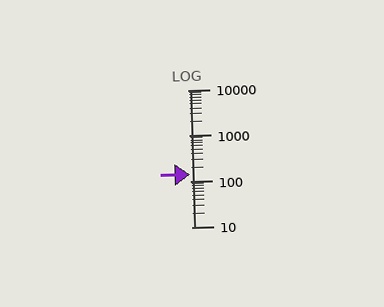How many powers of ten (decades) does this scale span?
The scale spans 3 decades, from 10 to 10000.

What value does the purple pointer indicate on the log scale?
The pointer indicates approximately 140.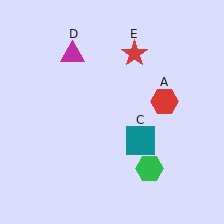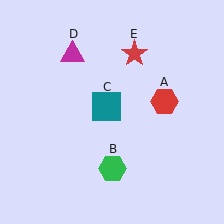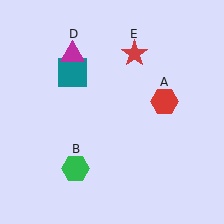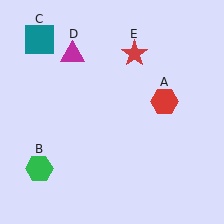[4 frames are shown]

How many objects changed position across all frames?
2 objects changed position: green hexagon (object B), teal square (object C).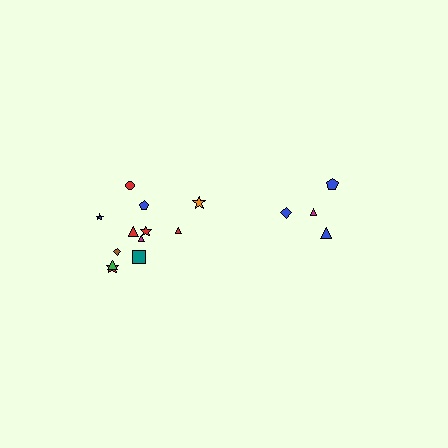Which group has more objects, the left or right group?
The left group.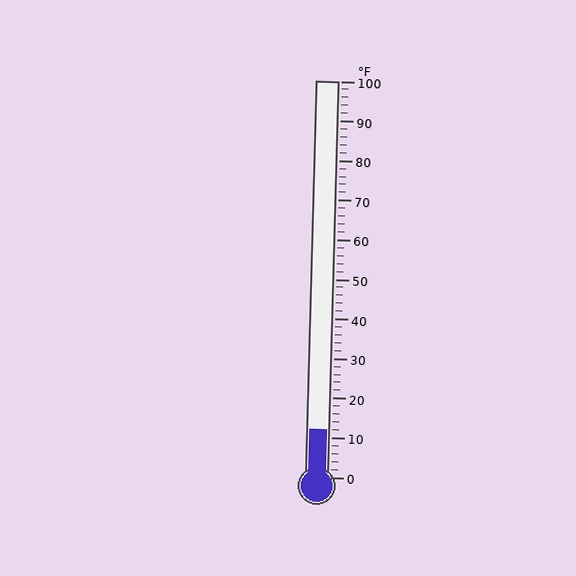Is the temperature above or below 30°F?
The temperature is below 30°F.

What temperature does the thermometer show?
The thermometer shows approximately 12°F.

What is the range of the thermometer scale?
The thermometer scale ranges from 0°F to 100°F.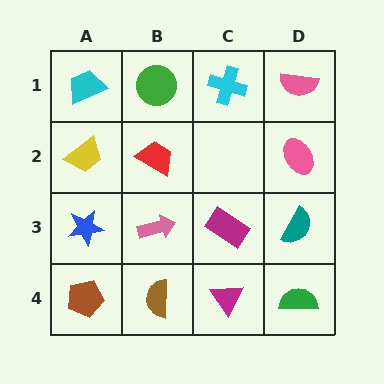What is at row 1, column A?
A cyan trapezoid.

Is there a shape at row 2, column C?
No, that cell is empty.